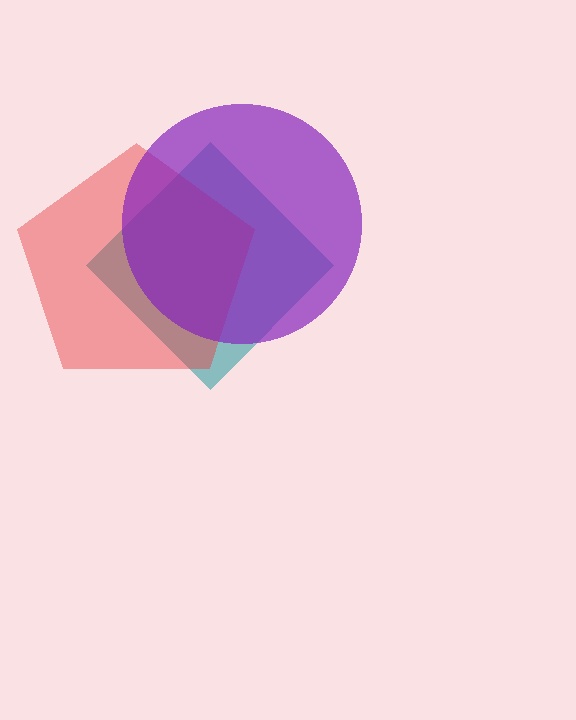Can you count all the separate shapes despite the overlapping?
Yes, there are 3 separate shapes.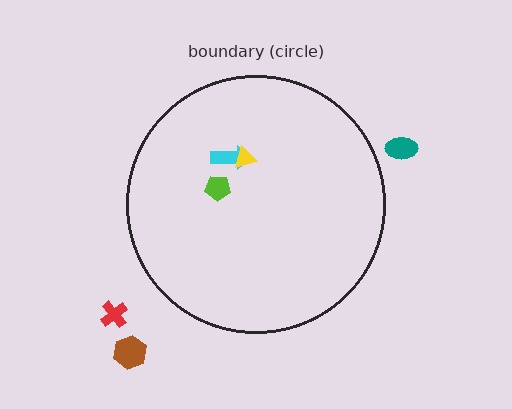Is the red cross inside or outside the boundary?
Outside.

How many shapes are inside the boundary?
3 inside, 3 outside.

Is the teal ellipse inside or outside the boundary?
Outside.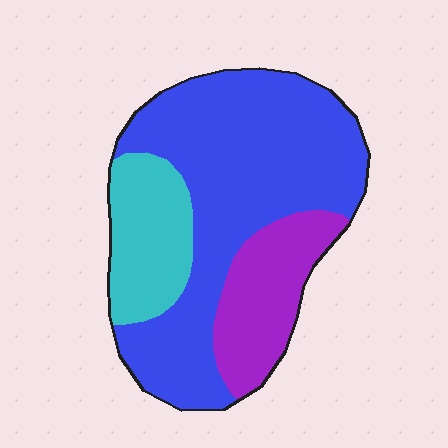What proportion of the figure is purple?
Purple covers about 20% of the figure.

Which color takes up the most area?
Blue, at roughly 60%.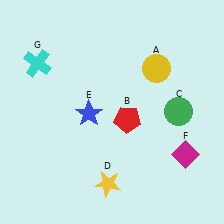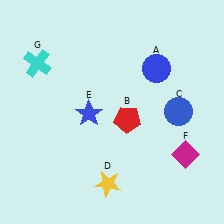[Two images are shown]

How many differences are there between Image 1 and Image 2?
There are 2 differences between the two images.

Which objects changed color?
A changed from yellow to blue. C changed from green to blue.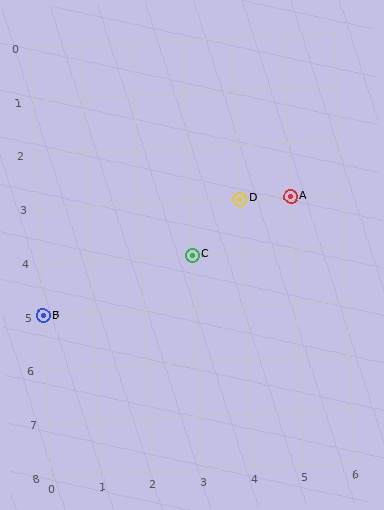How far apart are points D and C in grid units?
Points D and C are 1 column and 1 row apart (about 1.4 grid units diagonally).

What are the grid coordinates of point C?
Point C is at grid coordinates (3, 4).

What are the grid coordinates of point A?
Point A is at grid coordinates (5, 3).